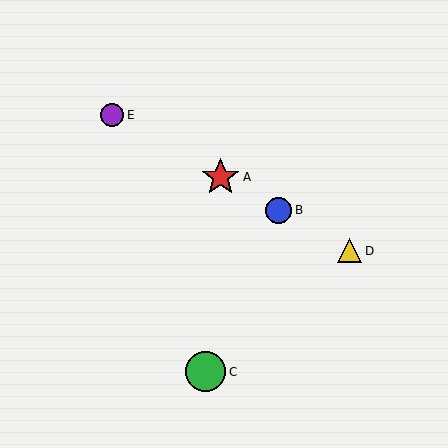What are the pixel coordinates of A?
Object A is at (221, 177).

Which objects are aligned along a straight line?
Objects A, B, D, E are aligned along a straight line.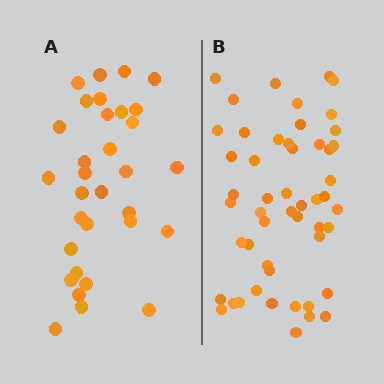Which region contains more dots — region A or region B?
Region B (the right region) has more dots.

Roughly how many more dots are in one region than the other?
Region B has approximately 20 more dots than region A.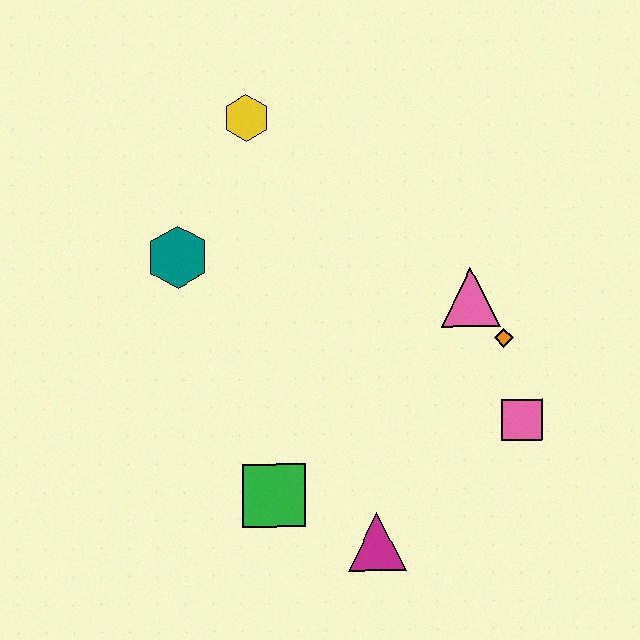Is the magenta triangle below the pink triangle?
Yes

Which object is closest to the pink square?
The orange diamond is closest to the pink square.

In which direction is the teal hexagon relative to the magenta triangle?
The teal hexagon is above the magenta triangle.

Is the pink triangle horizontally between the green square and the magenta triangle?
No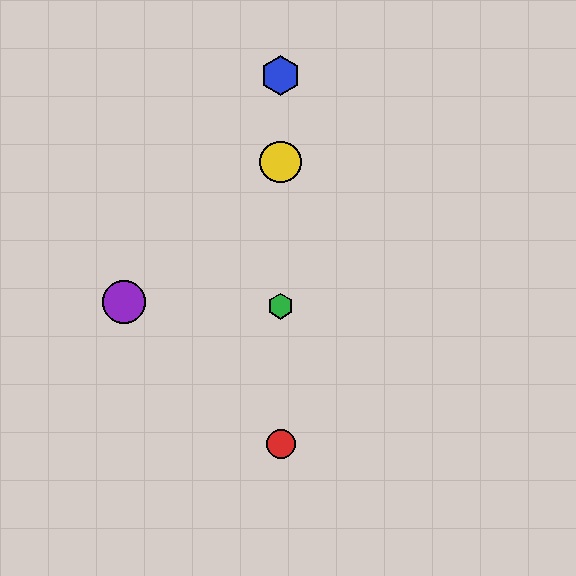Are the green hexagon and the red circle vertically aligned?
Yes, both are at x≈281.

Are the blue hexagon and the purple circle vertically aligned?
No, the blue hexagon is at x≈281 and the purple circle is at x≈124.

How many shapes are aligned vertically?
4 shapes (the red circle, the blue hexagon, the green hexagon, the yellow circle) are aligned vertically.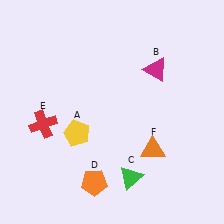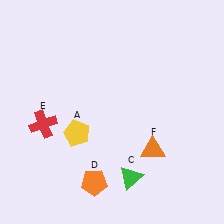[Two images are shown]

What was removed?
The magenta triangle (B) was removed in Image 2.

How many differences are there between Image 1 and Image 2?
There is 1 difference between the two images.